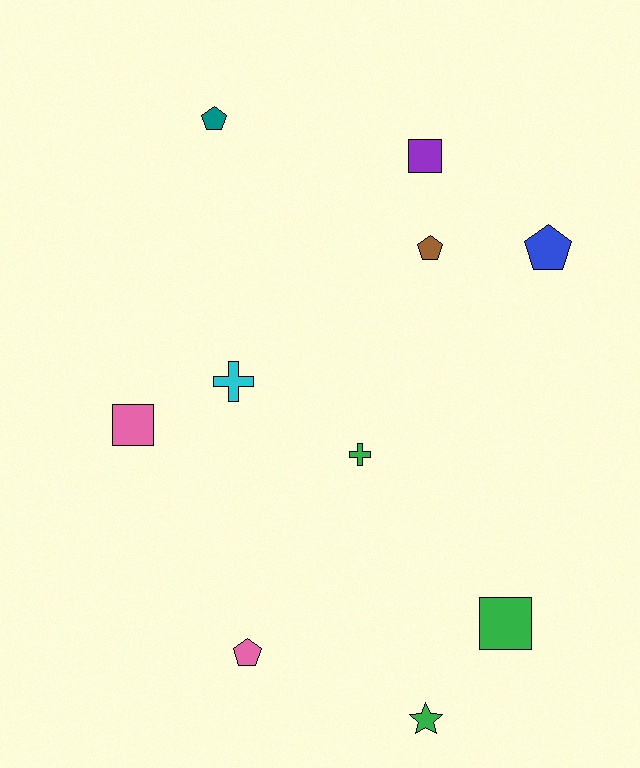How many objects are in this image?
There are 10 objects.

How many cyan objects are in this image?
There is 1 cyan object.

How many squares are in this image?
There are 3 squares.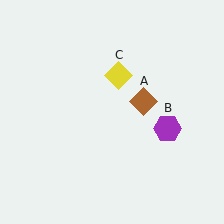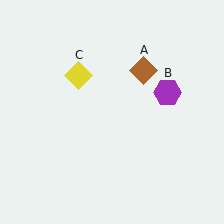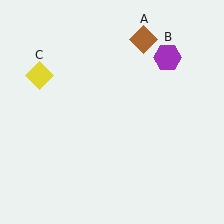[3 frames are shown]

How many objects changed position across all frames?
3 objects changed position: brown diamond (object A), purple hexagon (object B), yellow diamond (object C).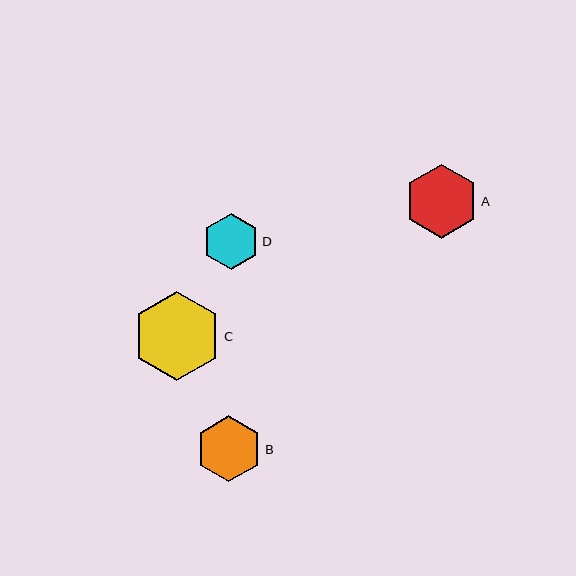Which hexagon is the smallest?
Hexagon D is the smallest with a size of approximately 56 pixels.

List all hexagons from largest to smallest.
From largest to smallest: C, A, B, D.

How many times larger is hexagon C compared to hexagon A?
Hexagon C is approximately 1.2 times the size of hexagon A.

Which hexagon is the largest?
Hexagon C is the largest with a size of approximately 89 pixels.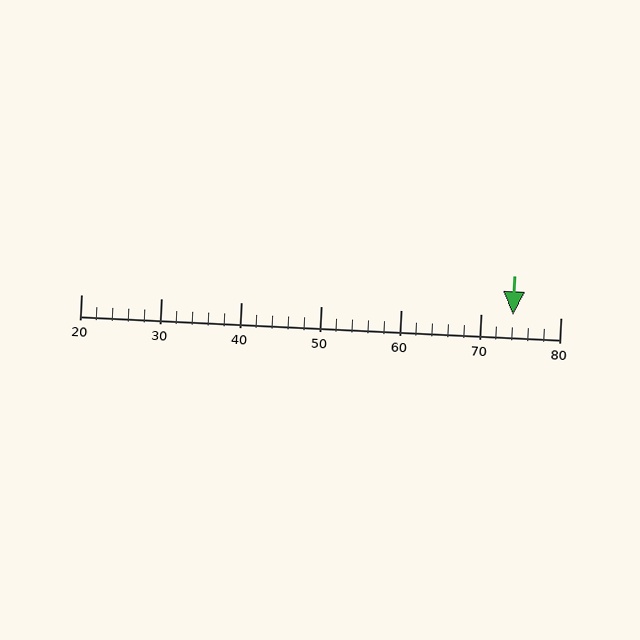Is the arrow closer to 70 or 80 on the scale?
The arrow is closer to 70.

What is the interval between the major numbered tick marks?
The major tick marks are spaced 10 units apart.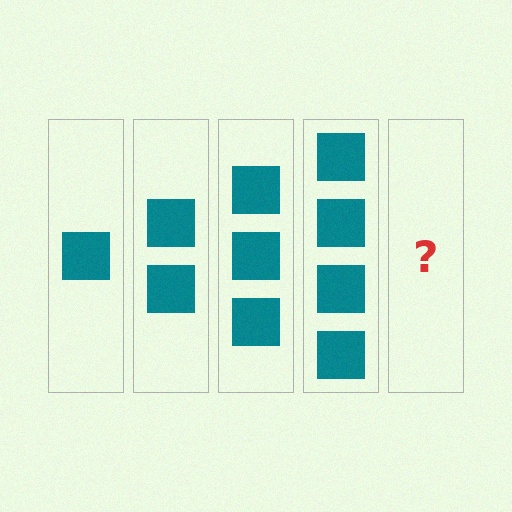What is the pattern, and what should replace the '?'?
The pattern is that each step adds one more square. The '?' should be 5 squares.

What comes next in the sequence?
The next element should be 5 squares.